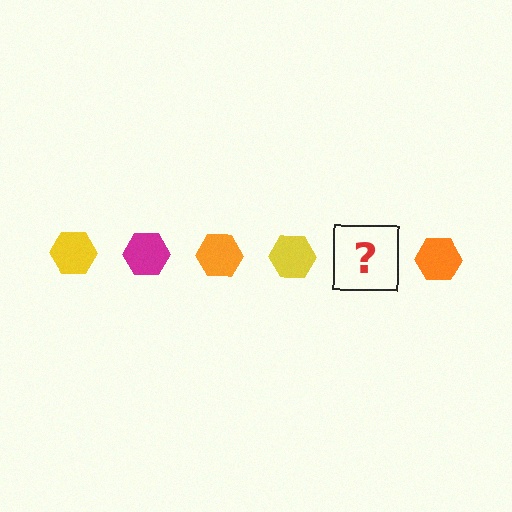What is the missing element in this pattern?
The missing element is a magenta hexagon.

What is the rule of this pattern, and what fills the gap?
The rule is that the pattern cycles through yellow, magenta, orange hexagons. The gap should be filled with a magenta hexagon.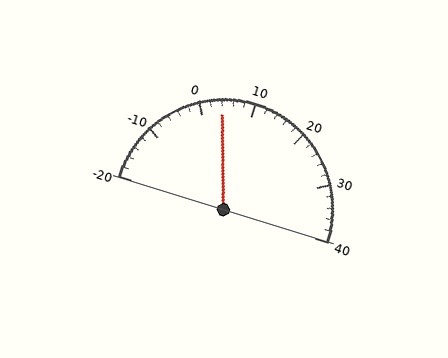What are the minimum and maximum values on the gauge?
The gauge ranges from -20 to 40.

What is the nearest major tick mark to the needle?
The nearest major tick mark is 0.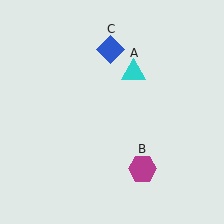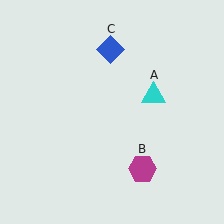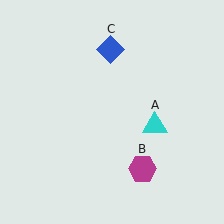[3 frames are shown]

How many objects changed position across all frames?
1 object changed position: cyan triangle (object A).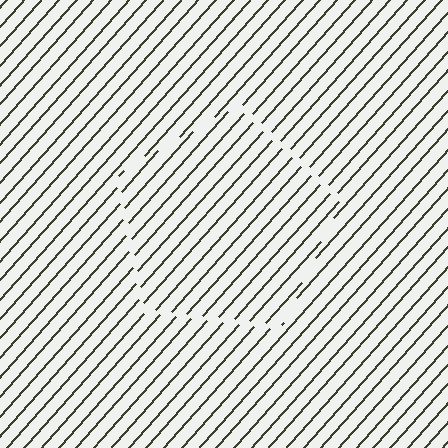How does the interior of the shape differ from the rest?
The interior of the shape contains the same grating, shifted by half a period — the contour is defined by the phase discontinuity where line-ends from the inner and outer gratings abut.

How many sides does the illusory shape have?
5 sides — the line-ends trace a pentagon.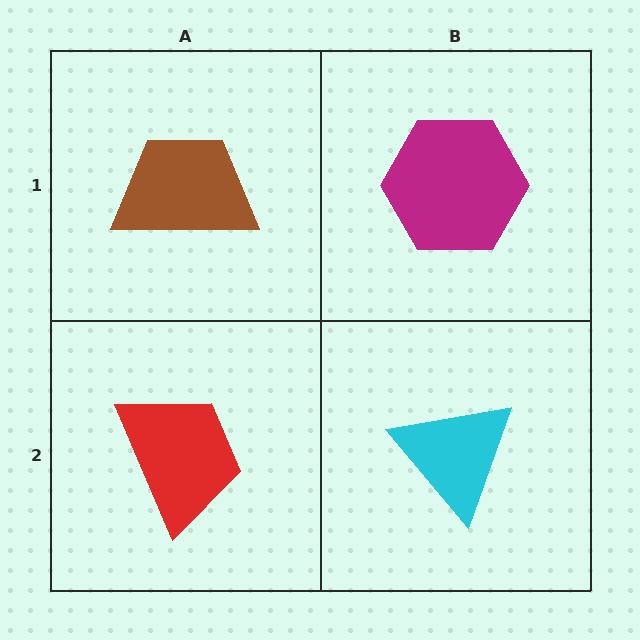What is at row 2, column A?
A red trapezoid.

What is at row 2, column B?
A cyan triangle.